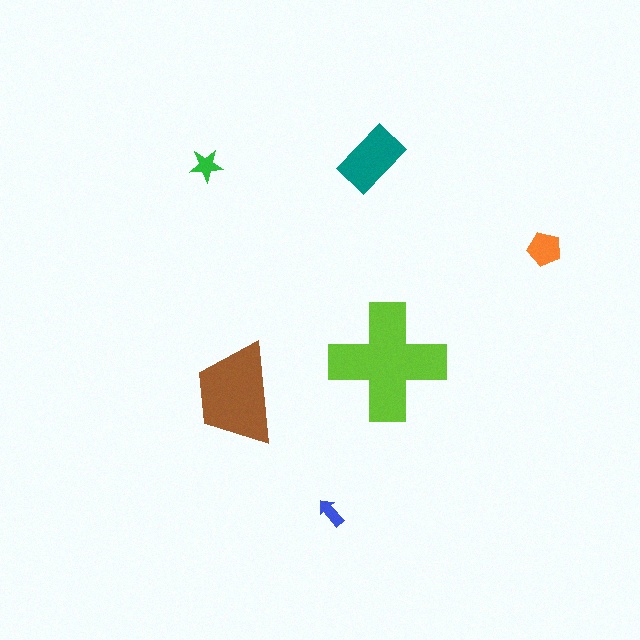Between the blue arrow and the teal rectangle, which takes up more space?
The teal rectangle.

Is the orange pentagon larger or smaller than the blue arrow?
Larger.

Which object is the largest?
The lime cross.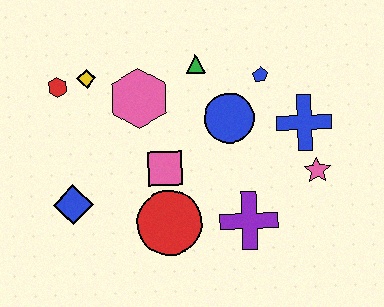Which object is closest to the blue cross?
The pink star is closest to the blue cross.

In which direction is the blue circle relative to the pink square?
The blue circle is to the right of the pink square.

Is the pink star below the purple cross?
No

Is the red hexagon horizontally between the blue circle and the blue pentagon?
No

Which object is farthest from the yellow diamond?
The pink star is farthest from the yellow diamond.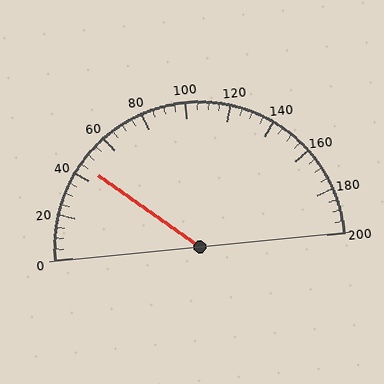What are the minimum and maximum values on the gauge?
The gauge ranges from 0 to 200.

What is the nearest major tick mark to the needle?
The nearest major tick mark is 40.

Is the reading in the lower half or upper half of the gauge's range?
The reading is in the lower half of the range (0 to 200).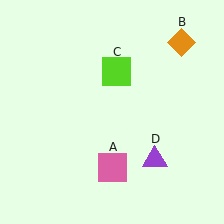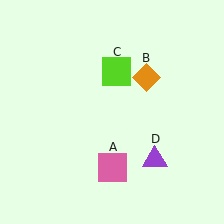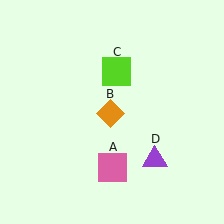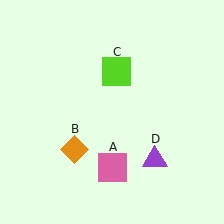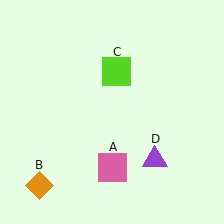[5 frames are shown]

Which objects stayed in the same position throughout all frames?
Pink square (object A) and lime square (object C) and purple triangle (object D) remained stationary.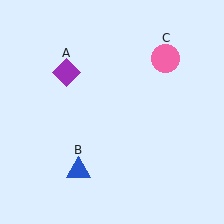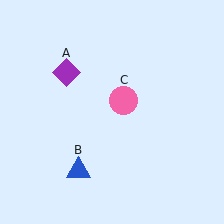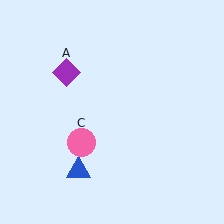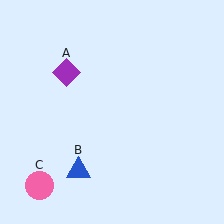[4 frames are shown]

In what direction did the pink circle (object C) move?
The pink circle (object C) moved down and to the left.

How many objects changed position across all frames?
1 object changed position: pink circle (object C).